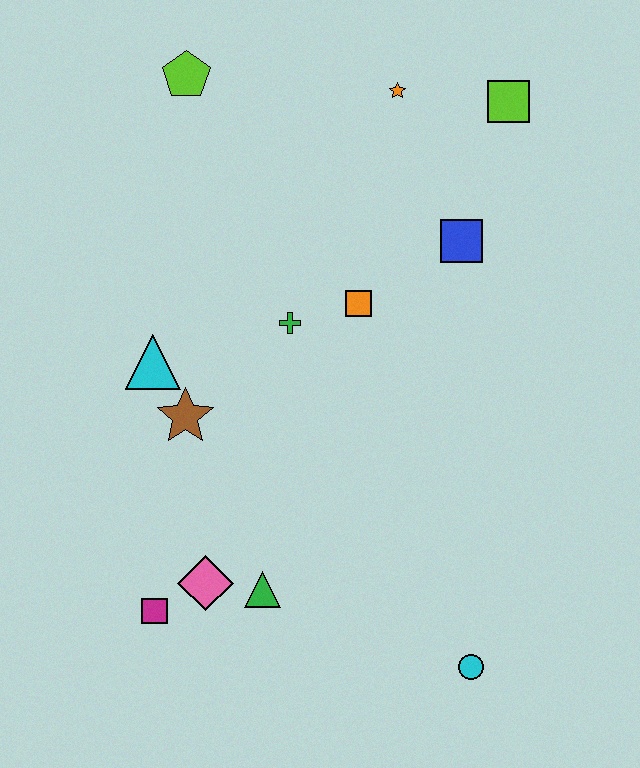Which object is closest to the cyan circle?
The green triangle is closest to the cyan circle.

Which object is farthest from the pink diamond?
The lime square is farthest from the pink diamond.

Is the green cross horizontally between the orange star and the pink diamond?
Yes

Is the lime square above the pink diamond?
Yes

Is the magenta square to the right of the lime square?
No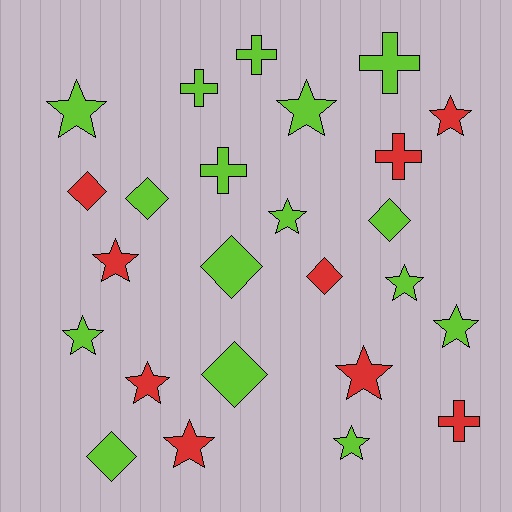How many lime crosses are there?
There are 4 lime crosses.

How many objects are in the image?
There are 25 objects.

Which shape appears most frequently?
Star, with 12 objects.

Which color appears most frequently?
Lime, with 16 objects.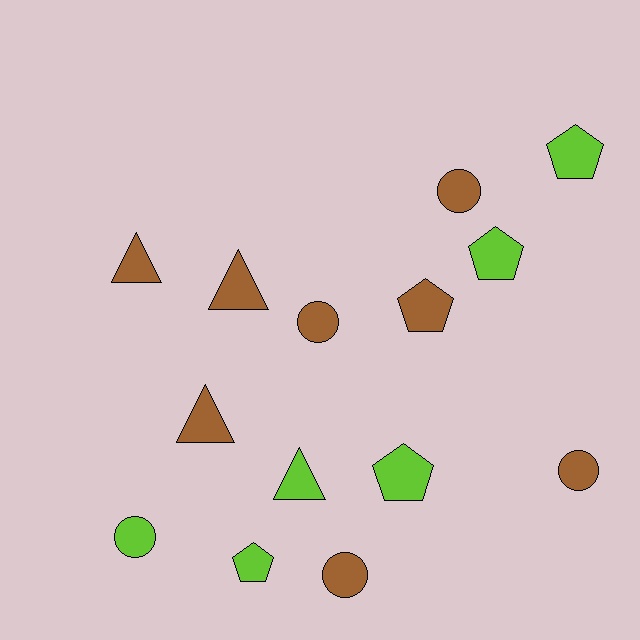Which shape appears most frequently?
Circle, with 5 objects.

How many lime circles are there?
There is 1 lime circle.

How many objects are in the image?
There are 14 objects.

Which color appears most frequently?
Brown, with 8 objects.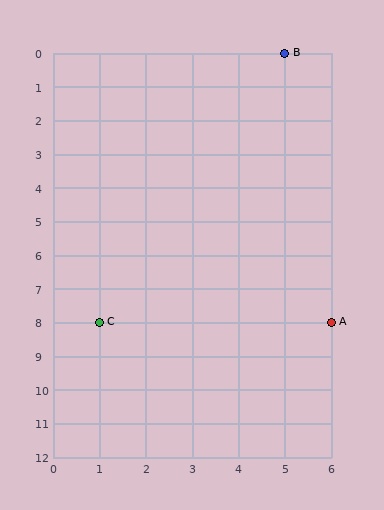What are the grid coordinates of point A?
Point A is at grid coordinates (6, 8).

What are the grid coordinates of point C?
Point C is at grid coordinates (1, 8).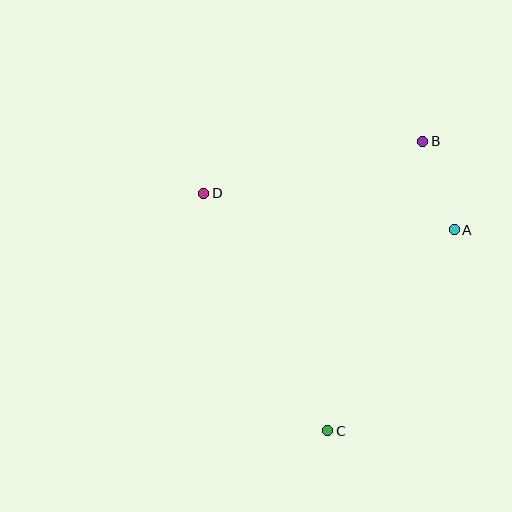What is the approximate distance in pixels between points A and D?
The distance between A and D is approximately 253 pixels.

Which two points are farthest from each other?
Points B and C are farthest from each other.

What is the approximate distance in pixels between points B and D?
The distance between B and D is approximately 225 pixels.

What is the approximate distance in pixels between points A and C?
The distance between A and C is approximately 238 pixels.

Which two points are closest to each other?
Points A and B are closest to each other.